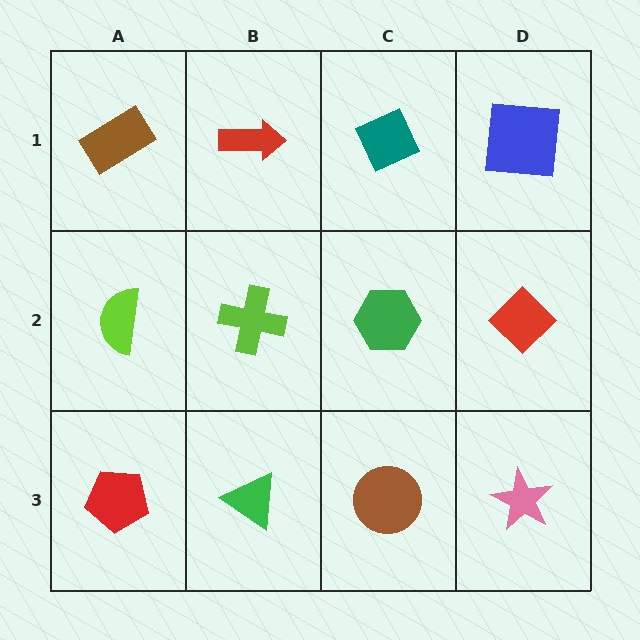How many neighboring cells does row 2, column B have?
4.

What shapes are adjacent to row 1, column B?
A lime cross (row 2, column B), a brown rectangle (row 1, column A), a teal diamond (row 1, column C).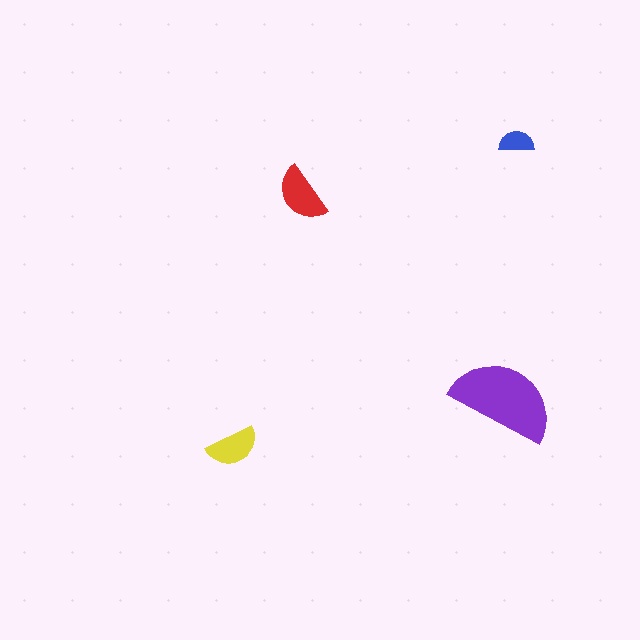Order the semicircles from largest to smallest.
the purple one, the red one, the yellow one, the blue one.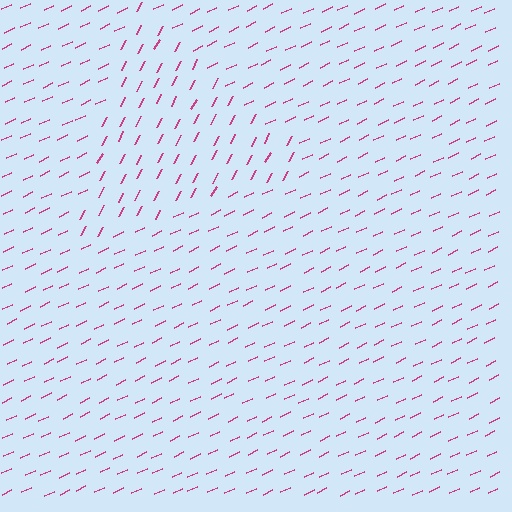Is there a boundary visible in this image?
Yes, there is a texture boundary formed by a change in line orientation.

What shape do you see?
I see a triangle.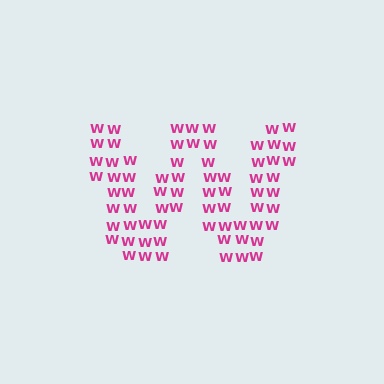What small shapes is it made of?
It is made of small letter W's.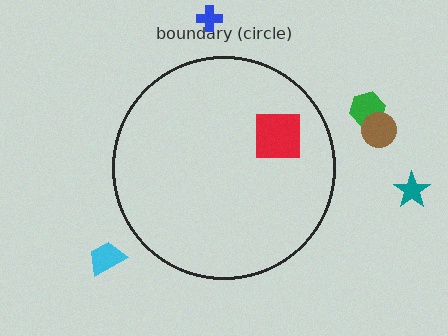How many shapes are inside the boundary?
1 inside, 5 outside.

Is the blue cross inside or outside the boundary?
Outside.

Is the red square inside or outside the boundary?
Inside.